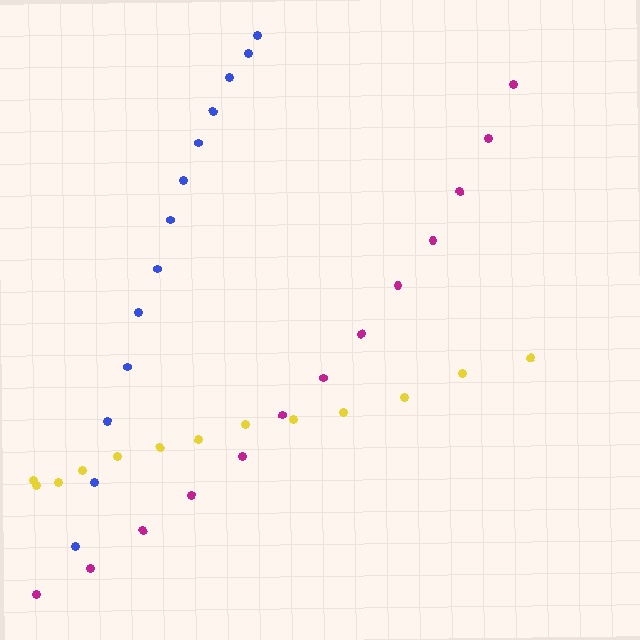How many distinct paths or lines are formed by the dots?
There are 3 distinct paths.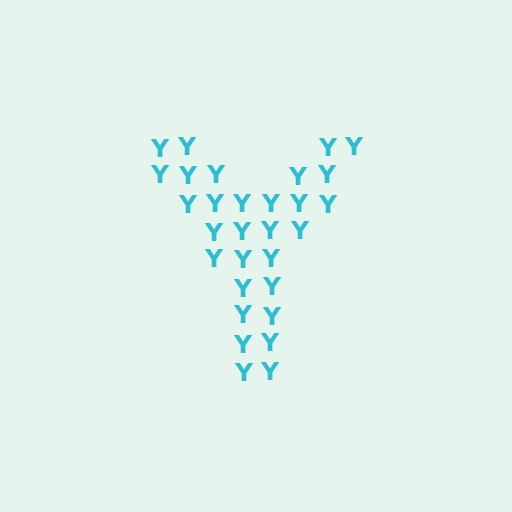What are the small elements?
The small elements are letter Y's.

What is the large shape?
The large shape is the letter Y.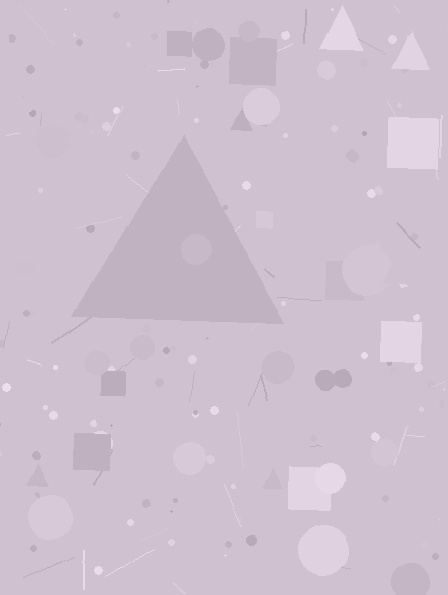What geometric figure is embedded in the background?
A triangle is embedded in the background.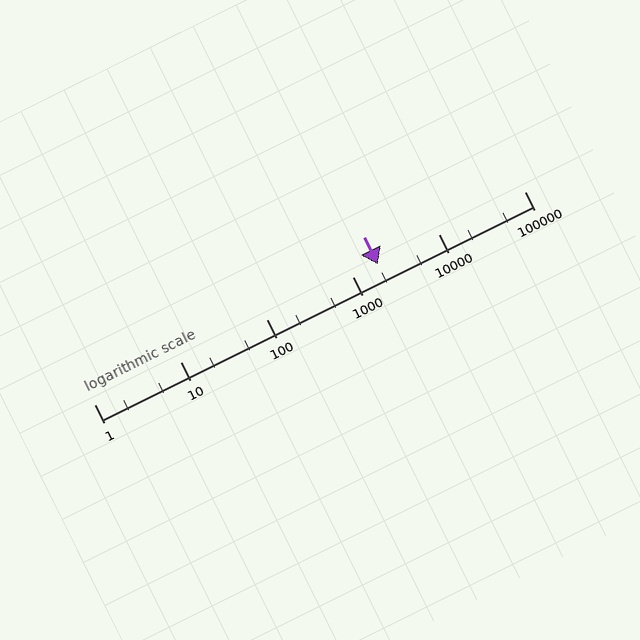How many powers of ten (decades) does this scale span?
The scale spans 5 decades, from 1 to 100000.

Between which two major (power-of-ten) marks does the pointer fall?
The pointer is between 1000 and 10000.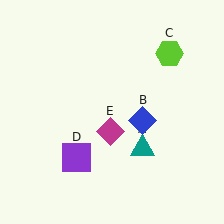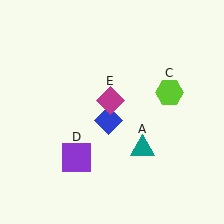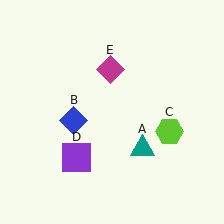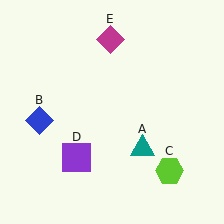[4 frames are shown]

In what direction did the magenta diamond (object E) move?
The magenta diamond (object E) moved up.